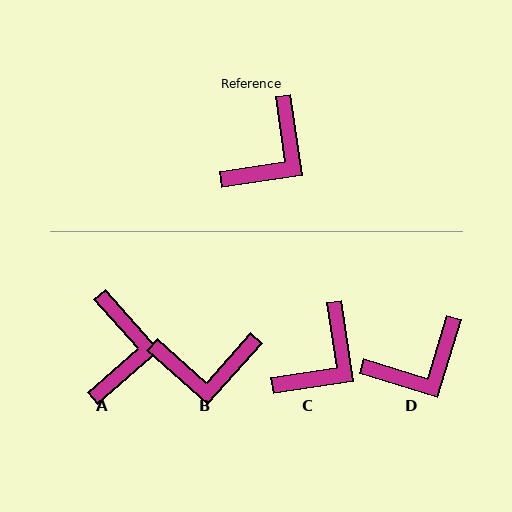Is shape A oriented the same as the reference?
No, it is off by about 33 degrees.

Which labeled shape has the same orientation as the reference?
C.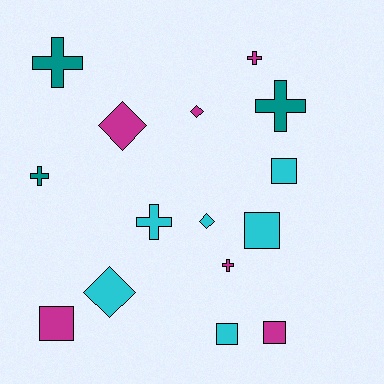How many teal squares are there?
There are no teal squares.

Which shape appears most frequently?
Cross, with 6 objects.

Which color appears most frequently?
Magenta, with 6 objects.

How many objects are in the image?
There are 15 objects.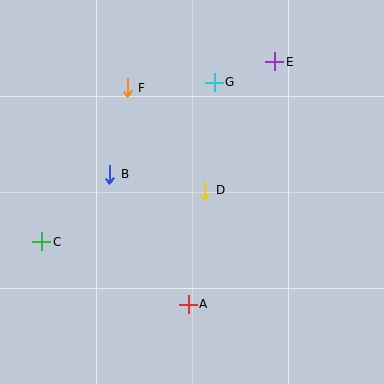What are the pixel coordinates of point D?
Point D is at (205, 190).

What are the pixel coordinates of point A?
Point A is at (188, 304).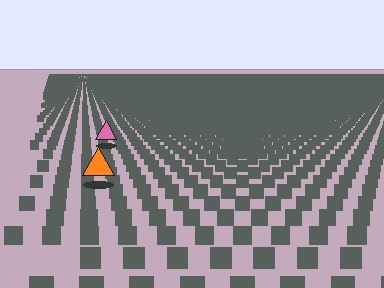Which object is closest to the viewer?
The orange triangle is closest. The texture marks near it are larger and more spread out.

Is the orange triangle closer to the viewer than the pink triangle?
Yes. The orange triangle is closer — you can tell from the texture gradient: the ground texture is coarser near it.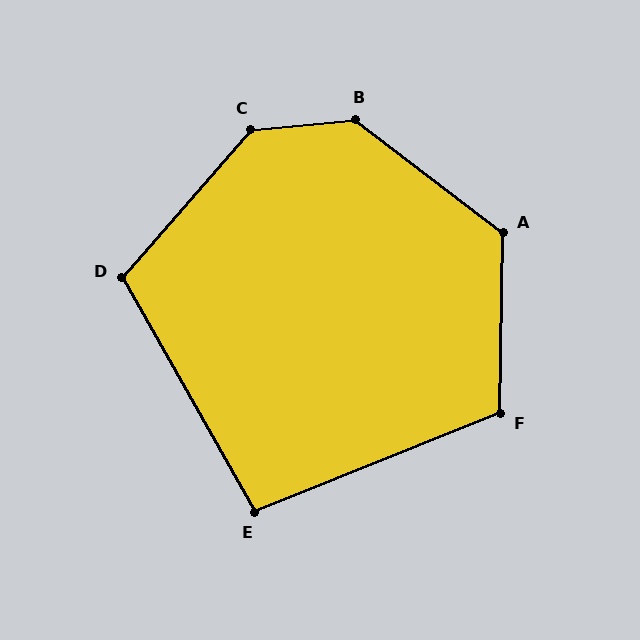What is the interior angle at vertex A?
Approximately 126 degrees (obtuse).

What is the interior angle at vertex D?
Approximately 109 degrees (obtuse).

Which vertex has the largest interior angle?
B, at approximately 138 degrees.